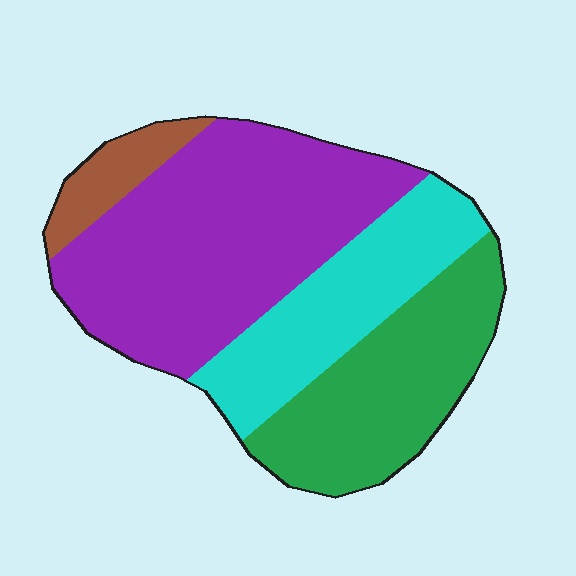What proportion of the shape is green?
Green takes up about one quarter (1/4) of the shape.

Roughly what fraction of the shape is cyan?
Cyan takes up between a sixth and a third of the shape.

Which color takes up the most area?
Purple, at roughly 45%.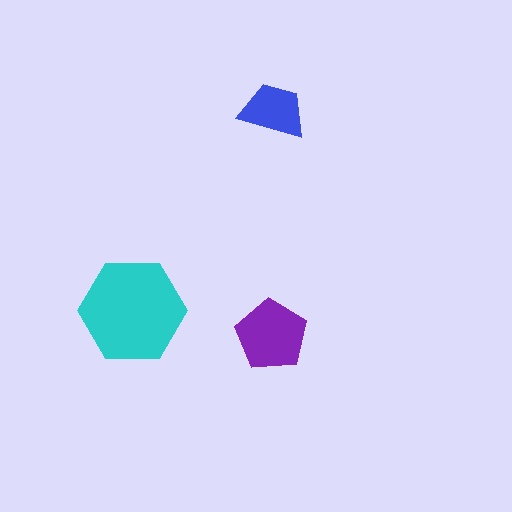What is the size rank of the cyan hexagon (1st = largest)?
1st.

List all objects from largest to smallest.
The cyan hexagon, the purple pentagon, the blue trapezoid.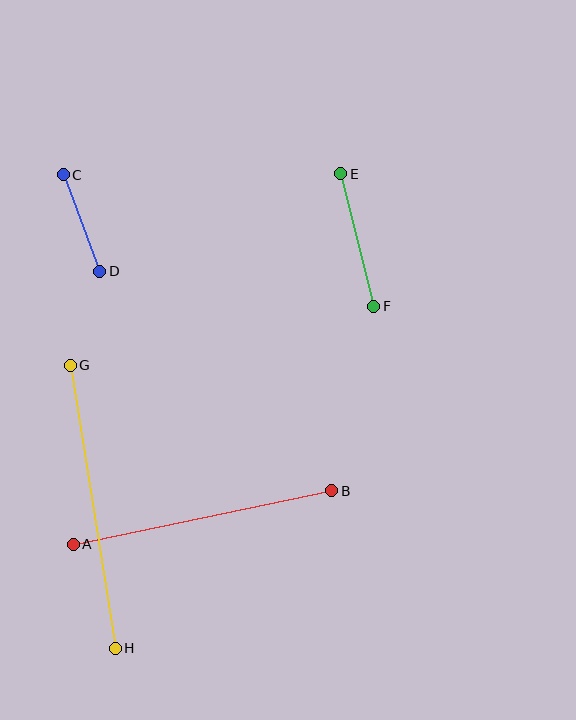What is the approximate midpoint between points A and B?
The midpoint is at approximately (203, 517) pixels.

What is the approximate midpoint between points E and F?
The midpoint is at approximately (357, 240) pixels.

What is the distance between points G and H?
The distance is approximately 286 pixels.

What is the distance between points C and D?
The distance is approximately 103 pixels.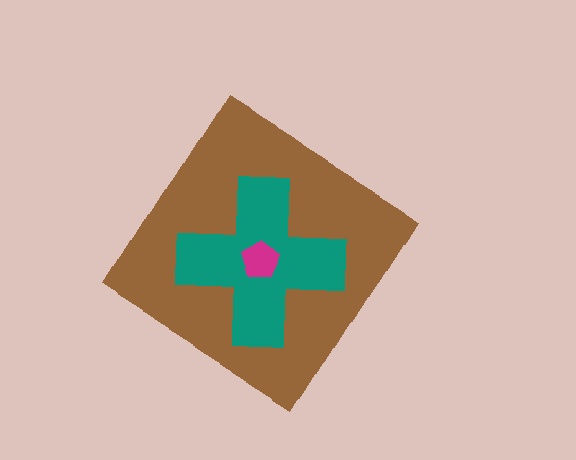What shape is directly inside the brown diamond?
The teal cross.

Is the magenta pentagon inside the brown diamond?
Yes.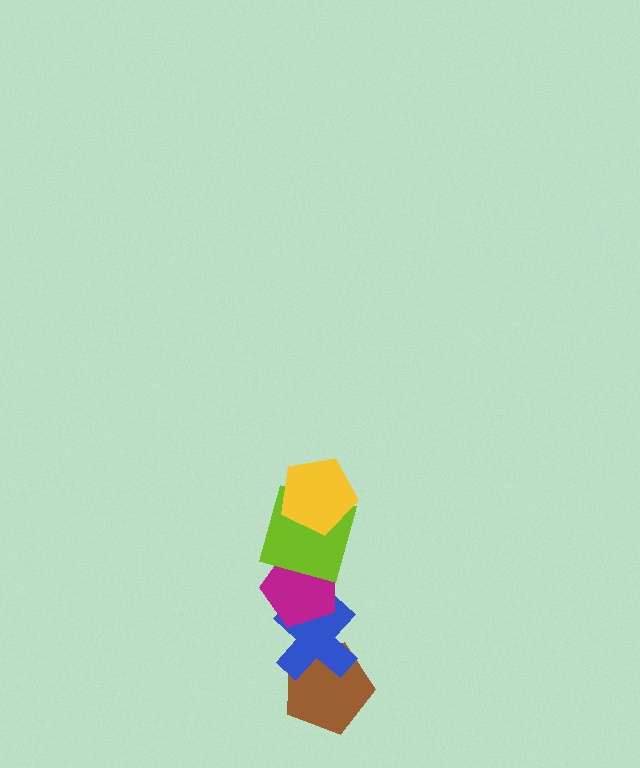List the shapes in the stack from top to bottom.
From top to bottom: the yellow pentagon, the lime square, the magenta pentagon, the blue cross, the brown pentagon.